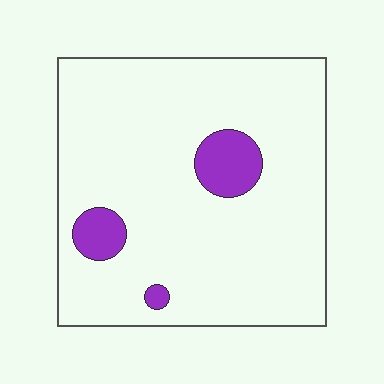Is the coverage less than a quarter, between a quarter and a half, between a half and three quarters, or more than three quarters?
Less than a quarter.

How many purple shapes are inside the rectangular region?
3.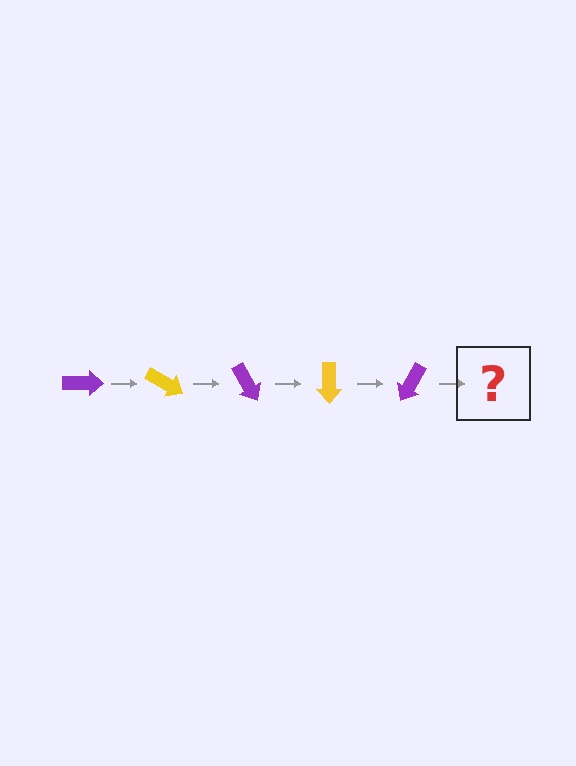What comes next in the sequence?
The next element should be a yellow arrow, rotated 150 degrees from the start.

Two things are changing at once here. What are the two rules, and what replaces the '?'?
The two rules are that it rotates 30 degrees each step and the color cycles through purple and yellow. The '?' should be a yellow arrow, rotated 150 degrees from the start.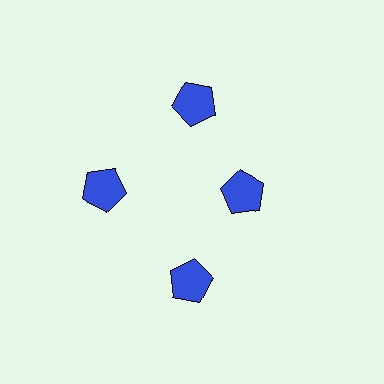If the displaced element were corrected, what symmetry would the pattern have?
It would have 4-fold rotational symmetry — the pattern would map onto itself every 90 degrees.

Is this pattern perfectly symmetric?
No. The 4 blue pentagons are arranged in a ring, but one element near the 3 o'clock position is pulled inward toward the center, breaking the 4-fold rotational symmetry.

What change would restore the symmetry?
The symmetry would be restored by moving it outward, back onto the ring so that all 4 pentagons sit at equal angles and equal distance from the center.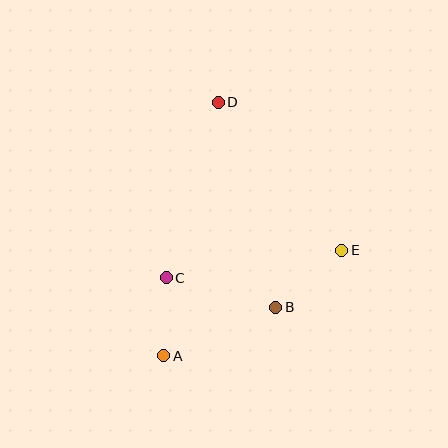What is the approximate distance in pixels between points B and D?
The distance between B and D is approximately 213 pixels.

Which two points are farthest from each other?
Points A and D are farthest from each other.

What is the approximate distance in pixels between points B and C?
The distance between B and C is approximately 114 pixels.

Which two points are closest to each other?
Points A and C are closest to each other.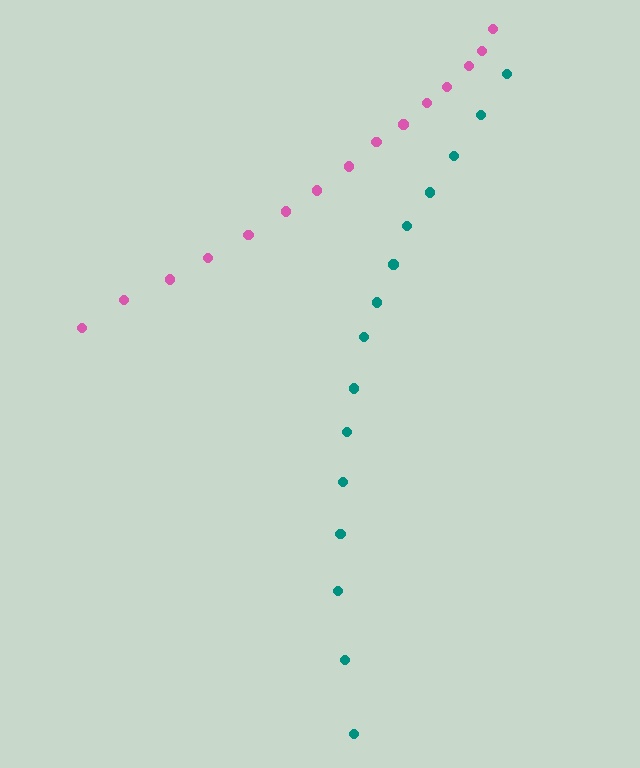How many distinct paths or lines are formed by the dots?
There are 2 distinct paths.